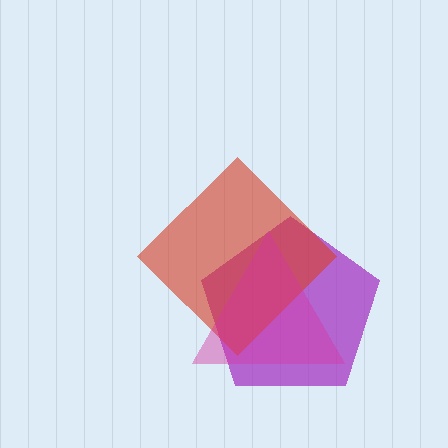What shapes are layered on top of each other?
The layered shapes are: a purple pentagon, a red diamond, a magenta triangle.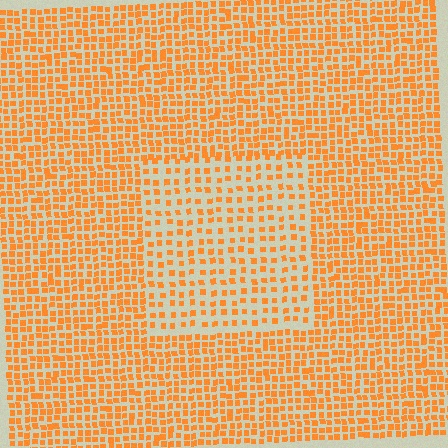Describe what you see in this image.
The image contains small orange elements arranged at two different densities. A rectangle-shaped region is visible where the elements are less densely packed than the surrounding area.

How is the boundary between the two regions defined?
The boundary is defined by a change in element density (approximately 1.8x ratio). All elements are the same color, size, and shape.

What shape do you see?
I see a rectangle.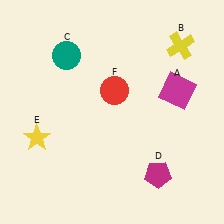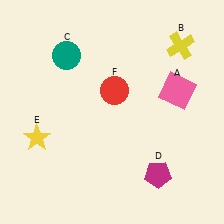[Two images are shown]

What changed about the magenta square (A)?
In Image 1, A is magenta. In Image 2, it changed to pink.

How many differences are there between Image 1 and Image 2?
There is 1 difference between the two images.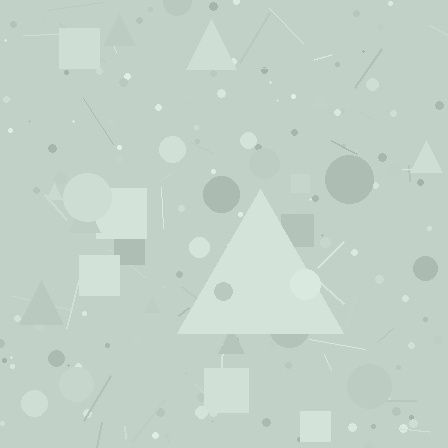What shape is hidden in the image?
A triangle is hidden in the image.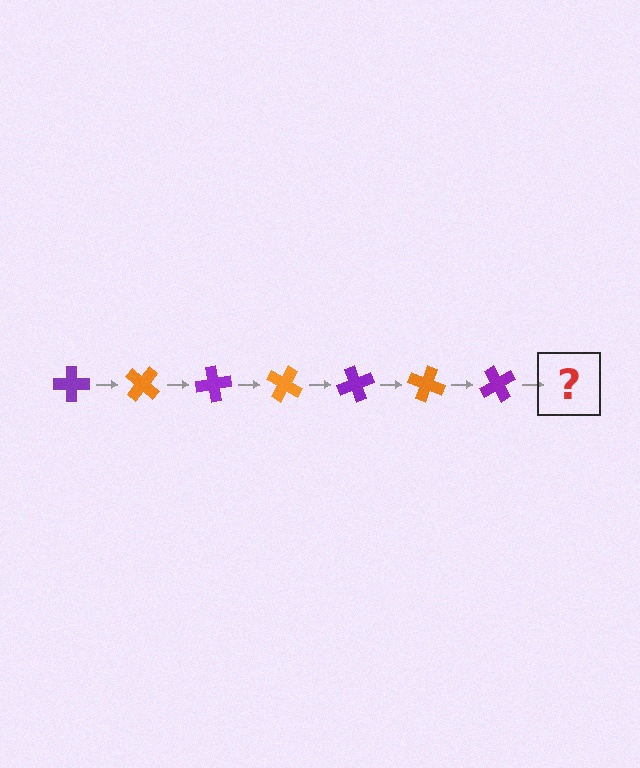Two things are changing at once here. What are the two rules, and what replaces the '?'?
The two rules are that it rotates 40 degrees each step and the color cycles through purple and orange. The '?' should be an orange cross, rotated 280 degrees from the start.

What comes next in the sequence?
The next element should be an orange cross, rotated 280 degrees from the start.